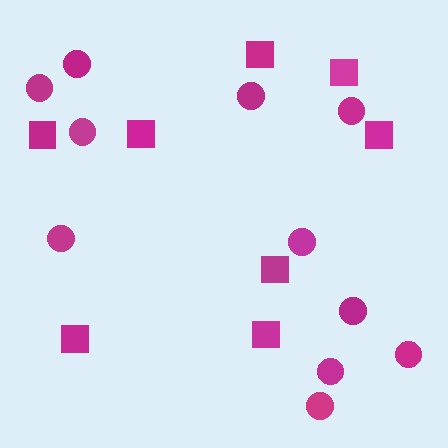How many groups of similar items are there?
There are 2 groups: one group of squares (8) and one group of circles (11).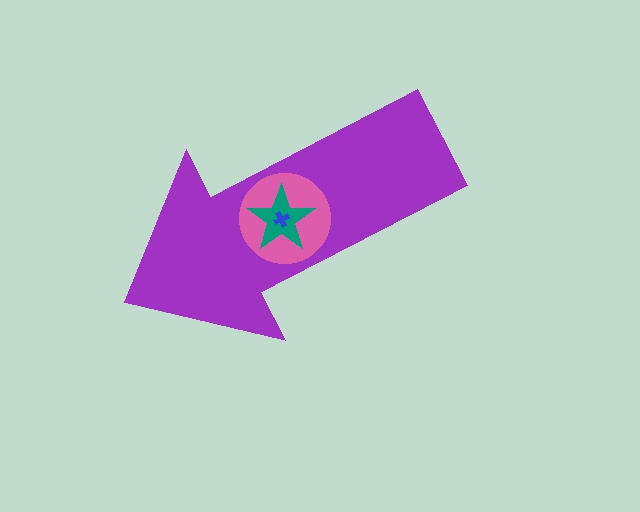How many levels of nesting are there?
4.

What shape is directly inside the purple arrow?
The pink circle.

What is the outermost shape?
The purple arrow.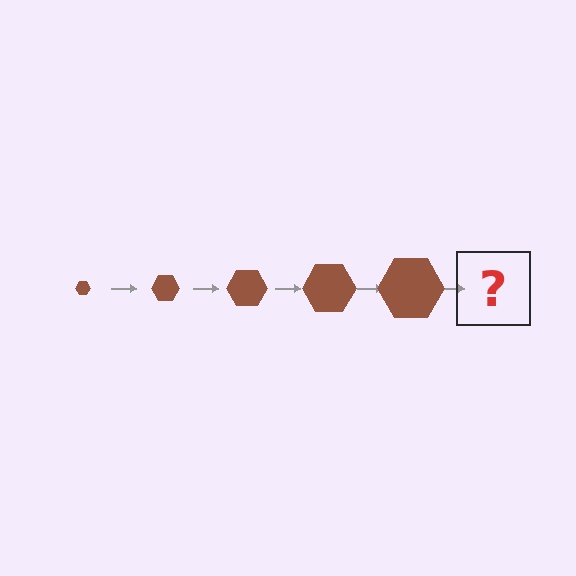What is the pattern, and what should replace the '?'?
The pattern is that the hexagon gets progressively larger each step. The '?' should be a brown hexagon, larger than the previous one.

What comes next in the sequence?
The next element should be a brown hexagon, larger than the previous one.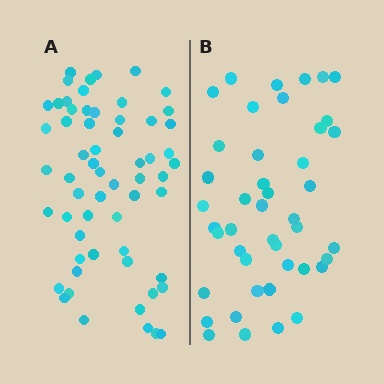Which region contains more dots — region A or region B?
Region A (the left region) has more dots.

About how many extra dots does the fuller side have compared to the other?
Region A has approximately 15 more dots than region B.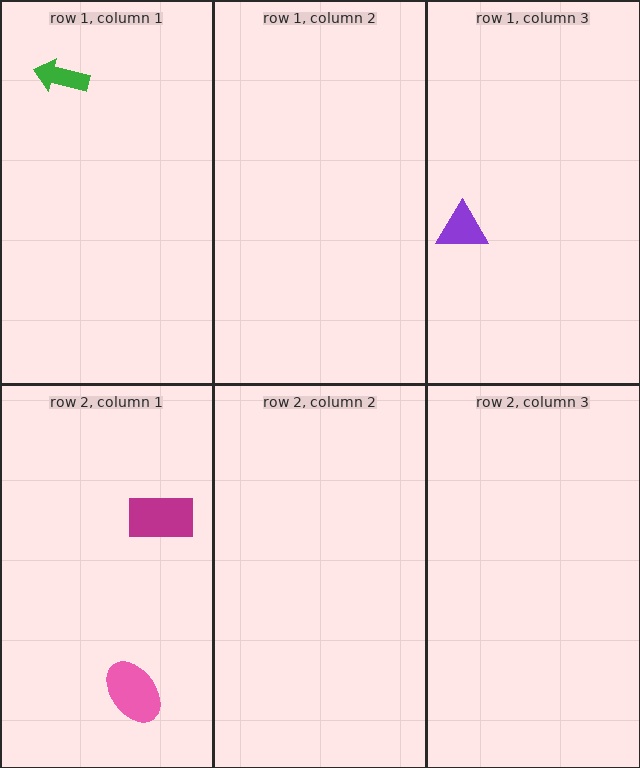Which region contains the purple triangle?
The row 1, column 3 region.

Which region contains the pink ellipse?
The row 2, column 1 region.